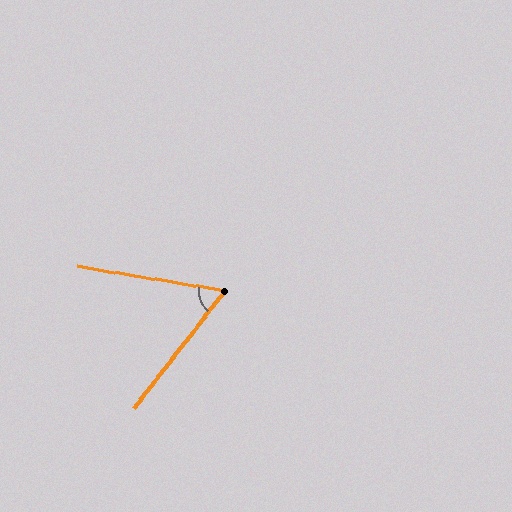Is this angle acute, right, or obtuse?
It is acute.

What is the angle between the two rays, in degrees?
Approximately 61 degrees.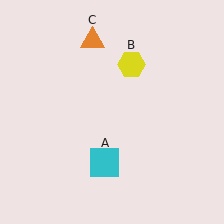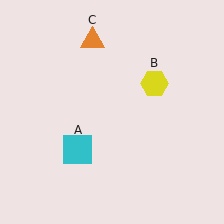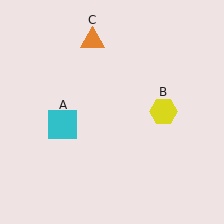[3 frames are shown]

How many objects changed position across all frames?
2 objects changed position: cyan square (object A), yellow hexagon (object B).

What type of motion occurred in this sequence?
The cyan square (object A), yellow hexagon (object B) rotated clockwise around the center of the scene.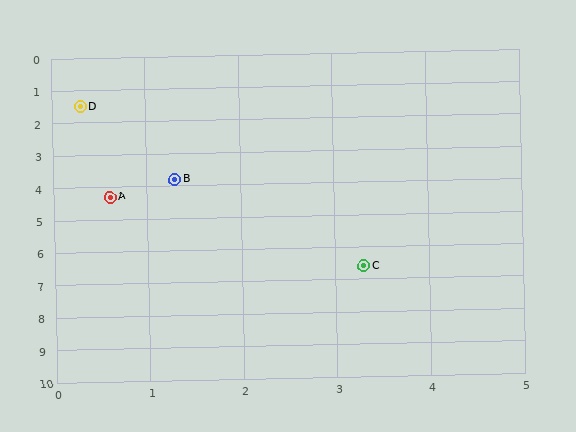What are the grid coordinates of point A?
Point A is at approximately (0.6, 4.3).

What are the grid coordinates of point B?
Point B is at approximately (1.3, 3.8).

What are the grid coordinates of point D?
Point D is at approximately (0.3, 1.5).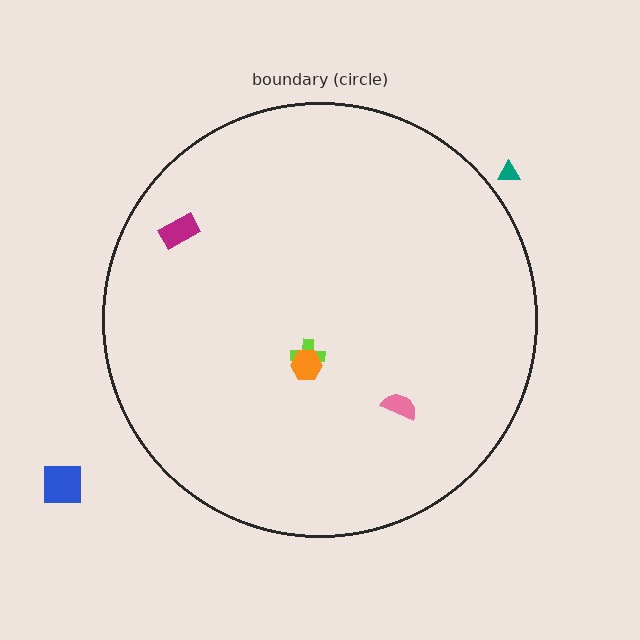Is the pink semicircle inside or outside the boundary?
Inside.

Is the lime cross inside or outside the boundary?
Inside.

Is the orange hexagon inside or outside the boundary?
Inside.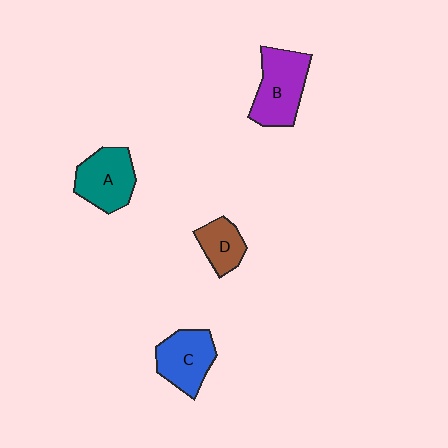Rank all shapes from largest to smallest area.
From largest to smallest: B (purple), A (teal), C (blue), D (brown).